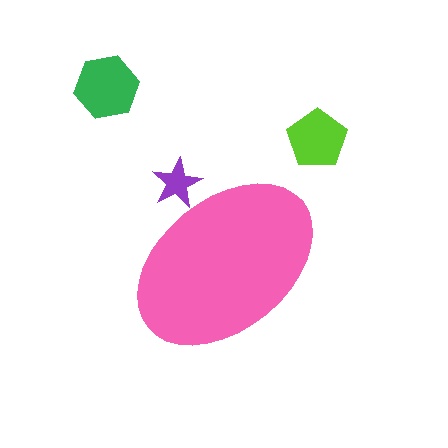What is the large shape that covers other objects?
A pink ellipse.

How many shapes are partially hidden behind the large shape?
1 shape is partially hidden.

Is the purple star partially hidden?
Yes, the purple star is partially hidden behind the pink ellipse.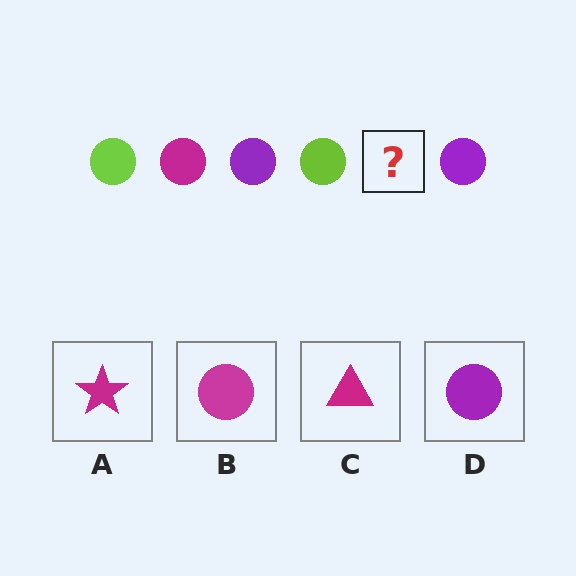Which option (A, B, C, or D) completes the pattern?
B.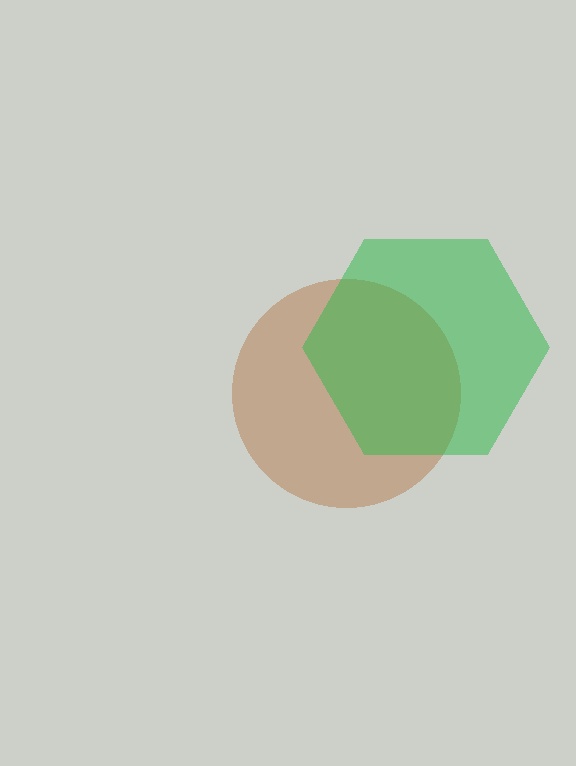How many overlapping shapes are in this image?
There are 2 overlapping shapes in the image.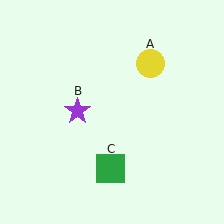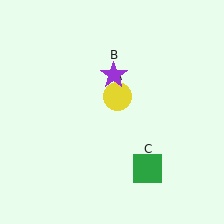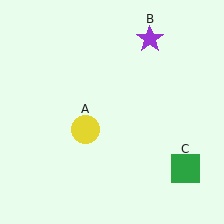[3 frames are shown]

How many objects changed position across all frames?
3 objects changed position: yellow circle (object A), purple star (object B), green square (object C).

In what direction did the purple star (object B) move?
The purple star (object B) moved up and to the right.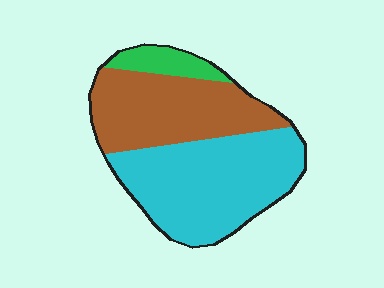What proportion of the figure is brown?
Brown takes up between a third and a half of the figure.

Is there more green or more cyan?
Cyan.